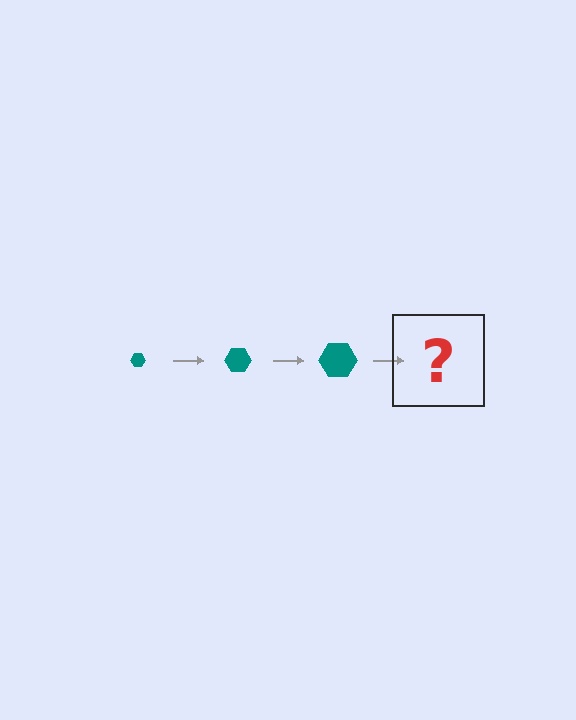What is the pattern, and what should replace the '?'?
The pattern is that the hexagon gets progressively larger each step. The '?' should be a teal hexagon, larger than the previous one.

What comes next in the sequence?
The next element should be a teal hexagon, larger than the previous one.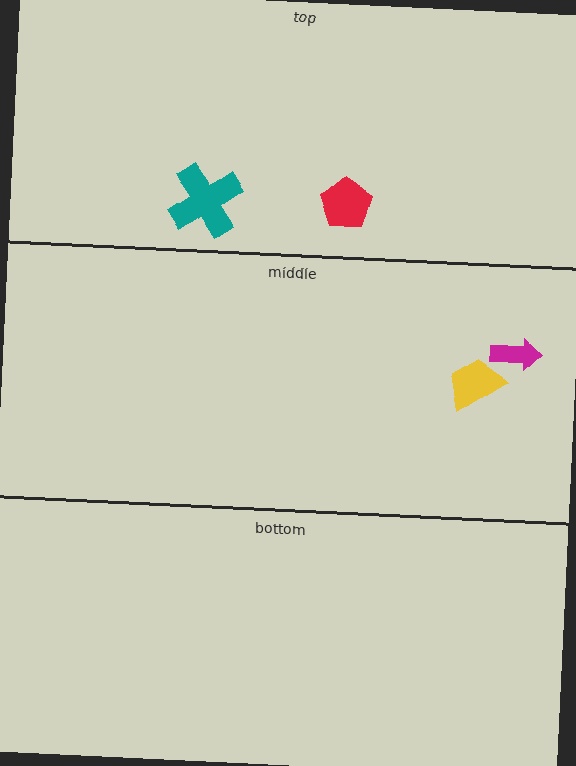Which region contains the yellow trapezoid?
The middle region.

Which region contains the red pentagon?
The top region.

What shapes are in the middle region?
The magenta arrow, the yellow trapezoid.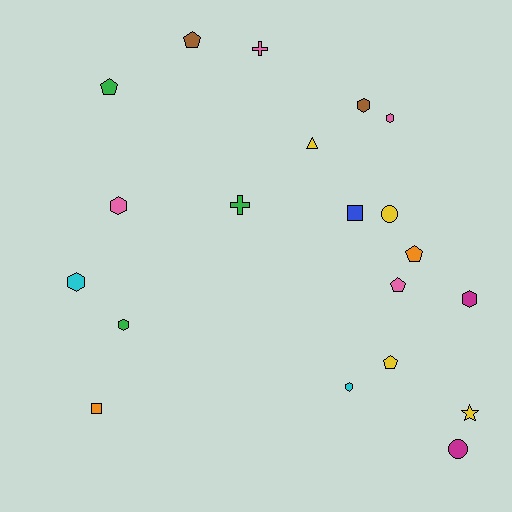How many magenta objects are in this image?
There are 2 magenta objects.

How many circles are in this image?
There are 2 circles.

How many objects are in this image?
There are 20 objects.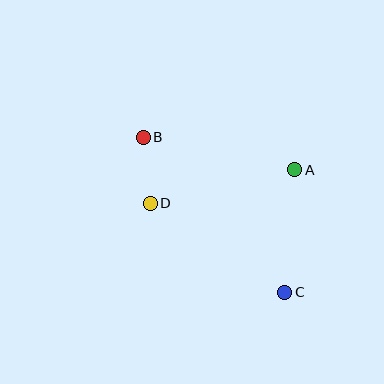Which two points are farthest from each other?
Points B and C are farthest from each other.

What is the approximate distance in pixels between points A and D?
The distance between A and D is approximately 148 pixels.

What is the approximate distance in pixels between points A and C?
The distance between A and C is approximately 123 pixels.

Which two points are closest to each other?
Points B and D are closest to each other.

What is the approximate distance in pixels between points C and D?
The distance between C and D is approximately 161 pixels.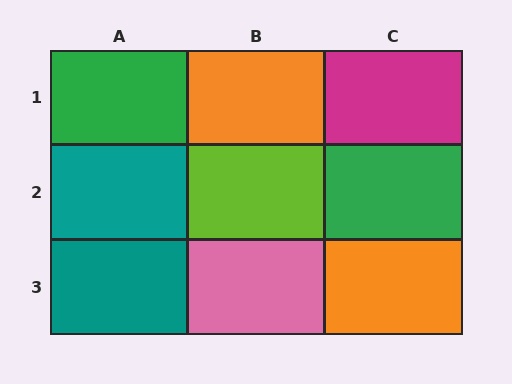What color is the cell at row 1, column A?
Green.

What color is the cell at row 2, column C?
Green.